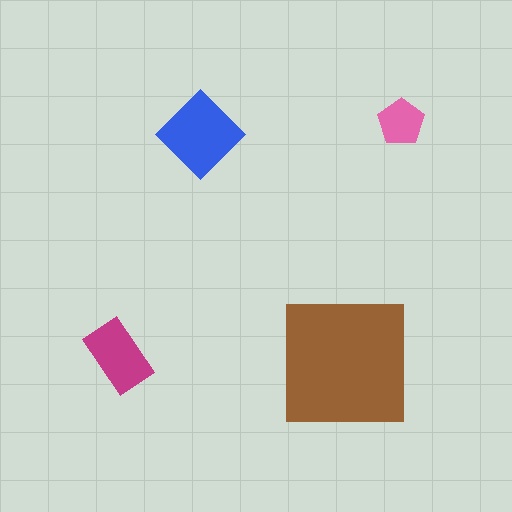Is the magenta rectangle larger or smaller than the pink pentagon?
Larger.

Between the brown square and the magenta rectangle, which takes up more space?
The brown square.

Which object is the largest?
The brown square.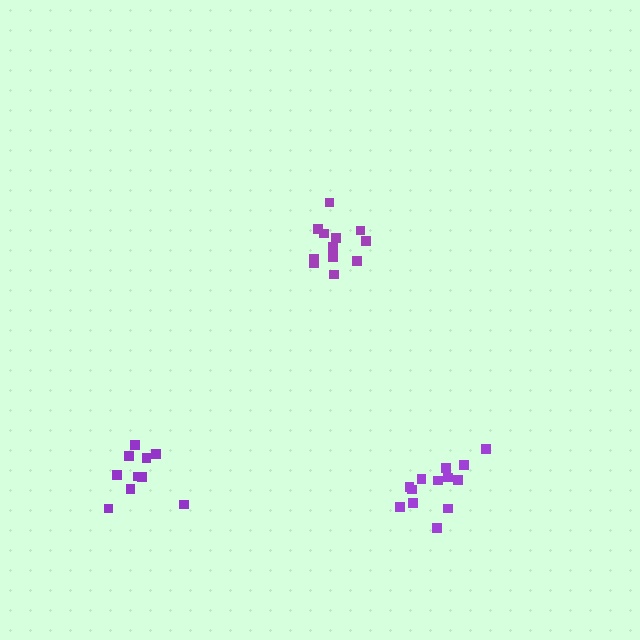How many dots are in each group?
Group 1: 10 dots, Group 2: 13 dots, Group 3: 12 dots (35 total).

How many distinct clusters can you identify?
There are 3 distinct clusters.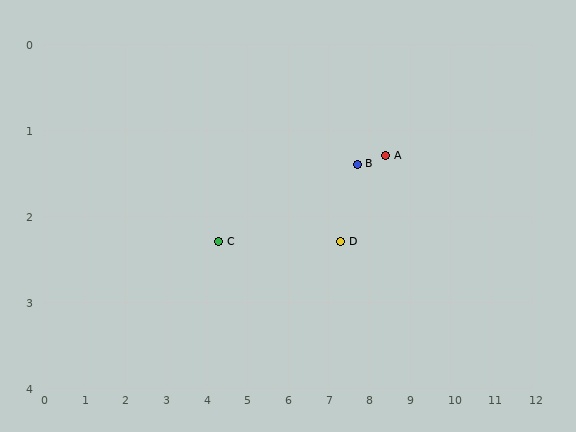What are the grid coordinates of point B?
Point B is at approximately (7.7, 1.4).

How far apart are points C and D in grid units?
Points C and D are about 3.0 grid units apart.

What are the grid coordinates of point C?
Point C is at approximately (4.3, 2.3).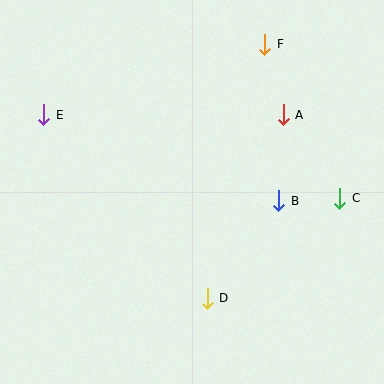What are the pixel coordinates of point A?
Point A is at (283, 115).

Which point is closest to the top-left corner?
Point E is closest to the top-left corner.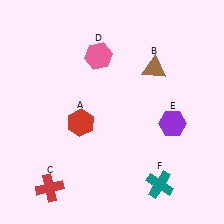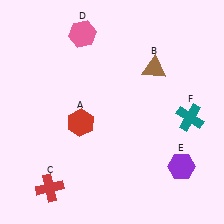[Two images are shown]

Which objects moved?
The objects that moved are: the pink hexagon (D), the purple hexagon (E), the teal cross (F).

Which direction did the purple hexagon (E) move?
The purple hexagon (E) moved down.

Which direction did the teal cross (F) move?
The teal cross (F) moved up.